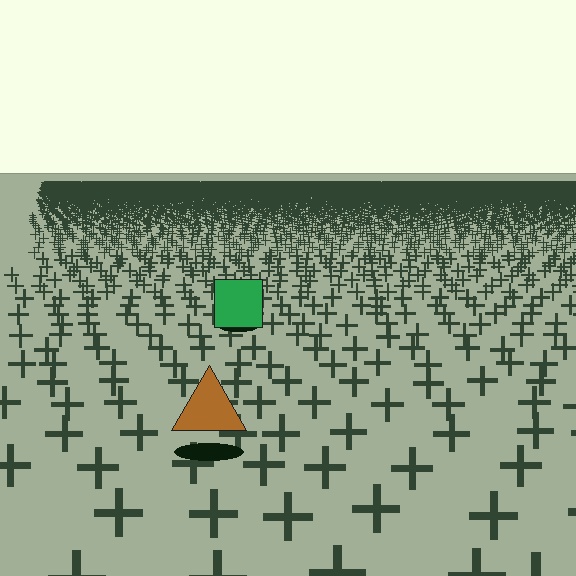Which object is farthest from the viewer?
The green square is farthest from the viewer. It appears smaller and the ground texture around it is denser.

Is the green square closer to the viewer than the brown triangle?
No. The brown triangle is closer — you can tell from the texture gradient: the ground texture is coarser near it.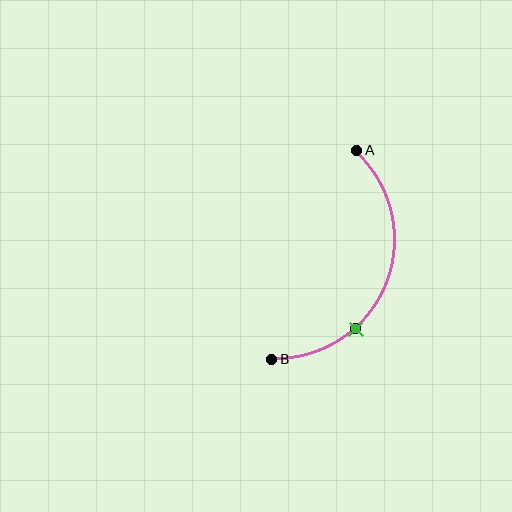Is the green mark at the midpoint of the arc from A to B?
No. The green mark lies on the arc but is closer to endpoint B. The arc midpoint would be at the point on the curve equidistant along the arc from both A and B.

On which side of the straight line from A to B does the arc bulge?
The arc bulges to the right of the straight line connecting A and B.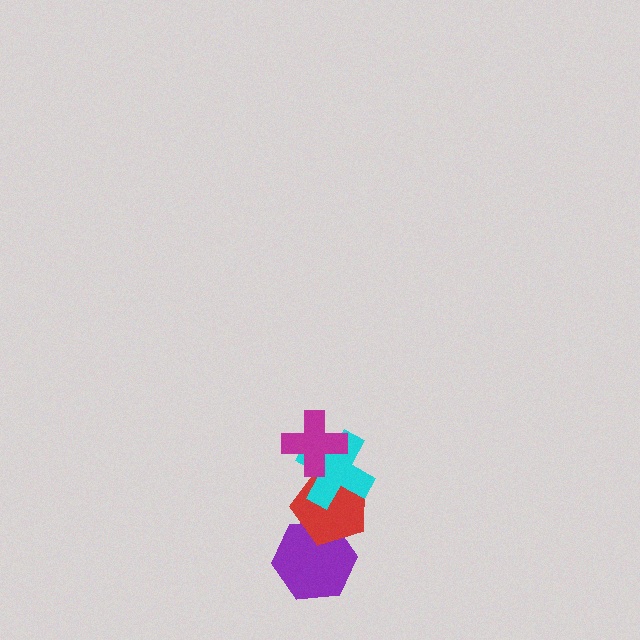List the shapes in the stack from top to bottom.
From top to bottom: the magenta cross, the cyan cross, the red pentagon, the purple hexagon.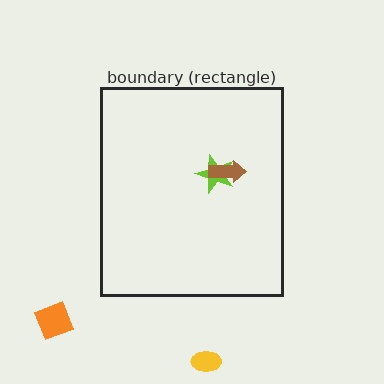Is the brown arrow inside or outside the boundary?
Inside.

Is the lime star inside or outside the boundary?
Inside.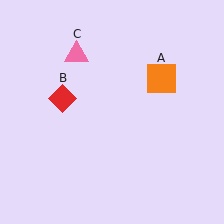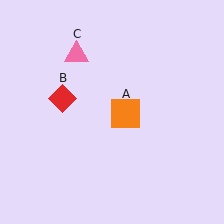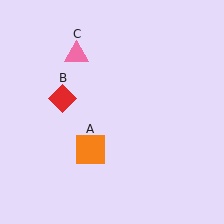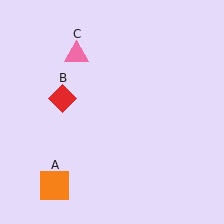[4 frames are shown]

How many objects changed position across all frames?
1 object changed position: orange square (object A).